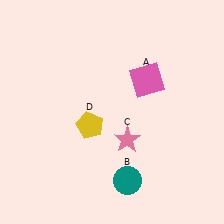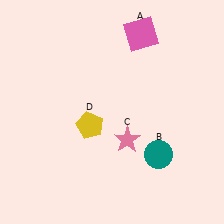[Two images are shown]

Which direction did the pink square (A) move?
The pink square (A) moved up.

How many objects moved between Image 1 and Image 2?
2 objects moved between the two images.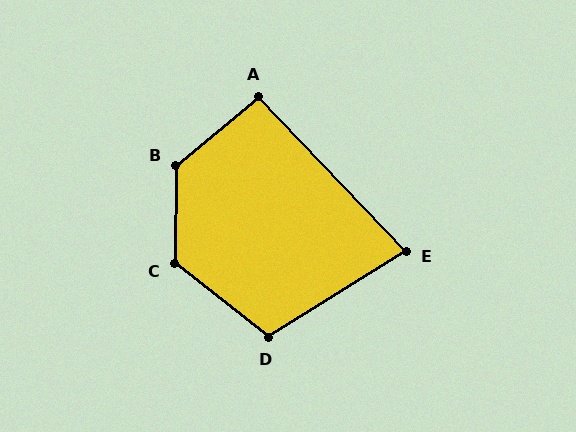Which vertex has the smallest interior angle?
E, at approximately 79 degrees.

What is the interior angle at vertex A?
Approximately 94 degrees (approximately right).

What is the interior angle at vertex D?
Approximately 110 degrees (obtuse).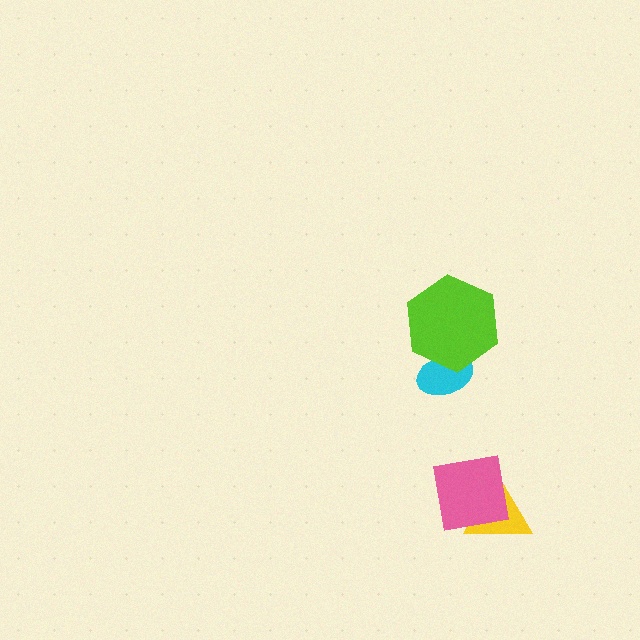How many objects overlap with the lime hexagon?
1 object overlaps with the lime hexagon.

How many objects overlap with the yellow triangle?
1 object overlaps with the yellow triangle.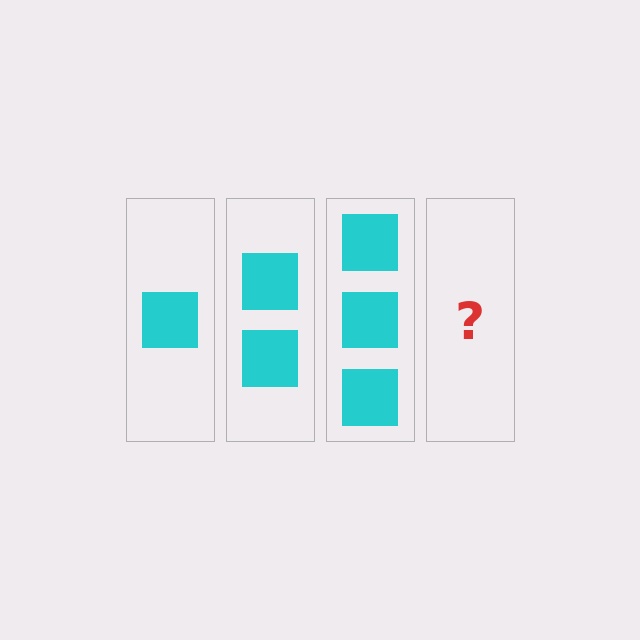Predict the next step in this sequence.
The next step is 4 squares.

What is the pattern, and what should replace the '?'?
The pattern is that each step adds one more square. The '?' should be 4 squares.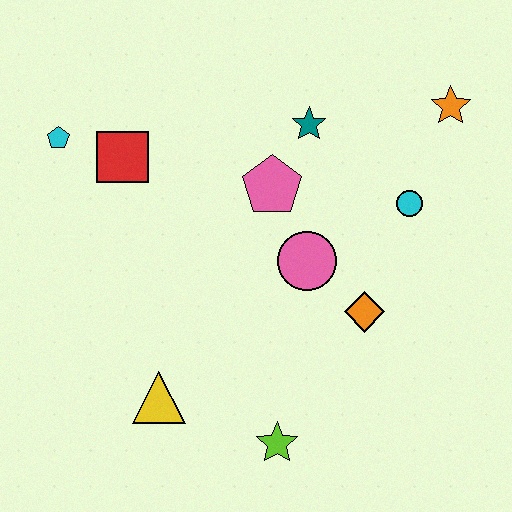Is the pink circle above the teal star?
No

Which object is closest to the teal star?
The pink pentagon is closest to the teal star.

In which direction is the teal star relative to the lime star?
The teal star is above the lime star.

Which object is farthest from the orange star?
The yellow triangle is farthest from the orange star.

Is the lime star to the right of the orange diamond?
No